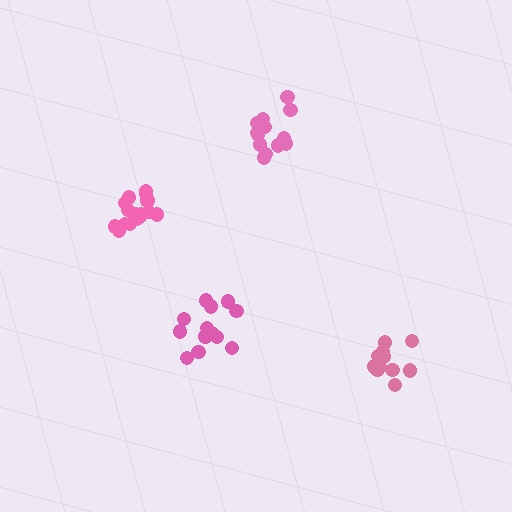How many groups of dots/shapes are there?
There are 4 groups.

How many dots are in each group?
Group 1: 13 dots, Group 2: 13 dots, Group 3: 11 dots, Group 4: 16 dots (53 total).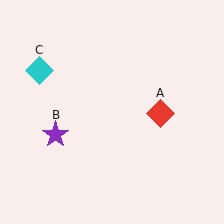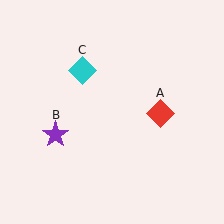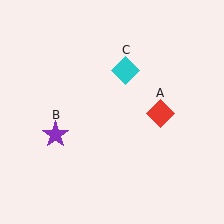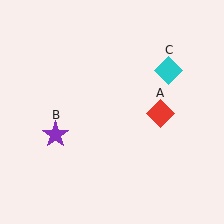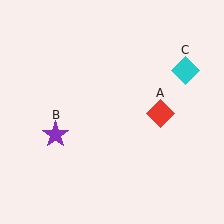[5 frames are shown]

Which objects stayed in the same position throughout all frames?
Red diamond (object A) and purple star (object B) remained stationary.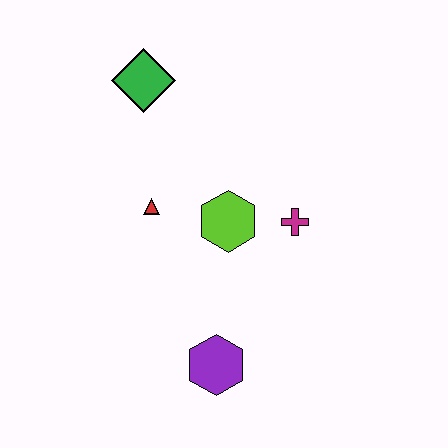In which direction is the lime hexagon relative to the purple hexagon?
The lime hexagon is above the purple hexagon.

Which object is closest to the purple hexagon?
The lime hexagon is closest to the purple hexagon.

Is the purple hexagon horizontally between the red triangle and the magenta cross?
Yes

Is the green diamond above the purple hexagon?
Yes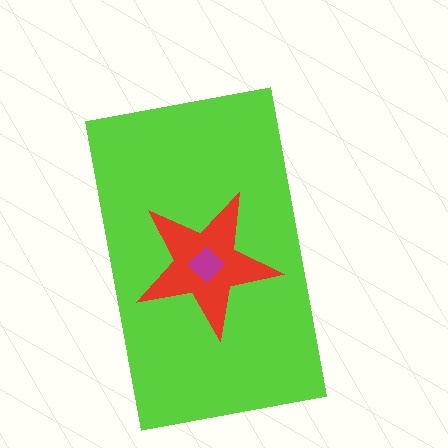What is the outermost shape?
The lime rectangle.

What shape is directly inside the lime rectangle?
The red star.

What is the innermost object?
The magenta diamond.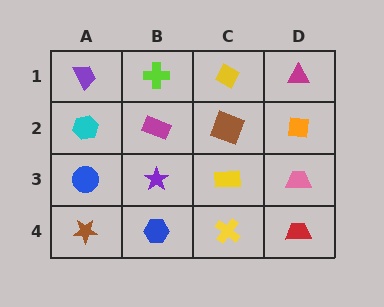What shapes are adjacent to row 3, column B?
A magenta rectangle (row 2, column B), a blue hexagon (row 4, column B), a blue circle (row 3, column A), a yellow rectangle (row 3, column C).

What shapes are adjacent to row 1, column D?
An orange square (row 2, column D), a yellow diamond (row 1, column C).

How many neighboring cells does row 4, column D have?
2.